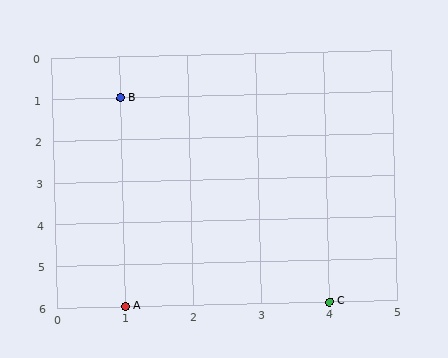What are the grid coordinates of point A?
Point A is at grid coordinates (1, 6).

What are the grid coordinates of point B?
Point B is at grid coordinates (1, 1).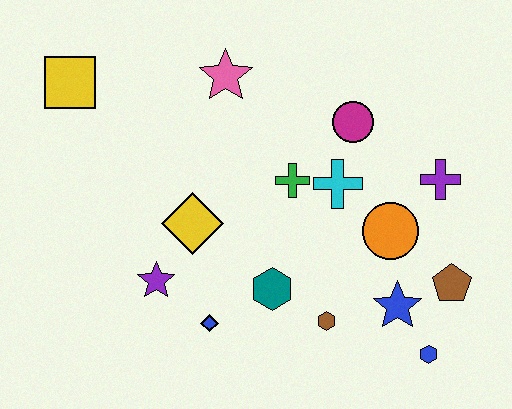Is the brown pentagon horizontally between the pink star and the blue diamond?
No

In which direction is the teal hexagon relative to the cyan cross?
The teal hexagon is below the cyan cross.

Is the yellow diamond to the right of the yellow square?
Yes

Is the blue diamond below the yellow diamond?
Yes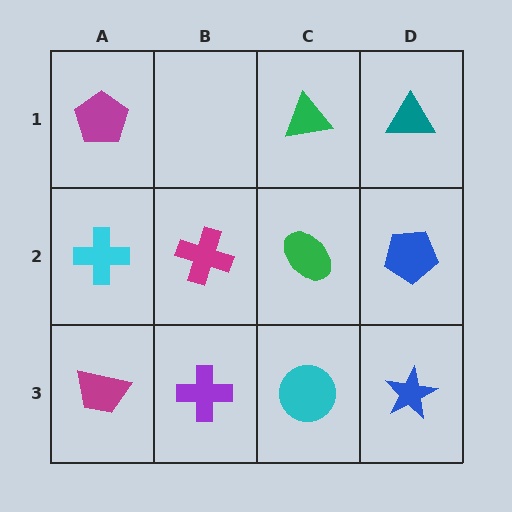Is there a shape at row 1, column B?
No, that cell is empty.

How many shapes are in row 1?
3 shapes.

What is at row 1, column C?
A green triangle.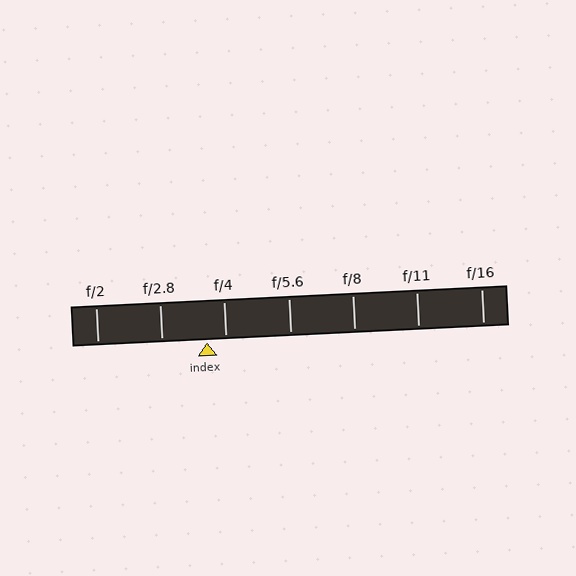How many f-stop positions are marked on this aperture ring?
There are 7 f-stop positions marked.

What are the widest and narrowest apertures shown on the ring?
The widest aperture shown is f/2 and the narrowest is f/16.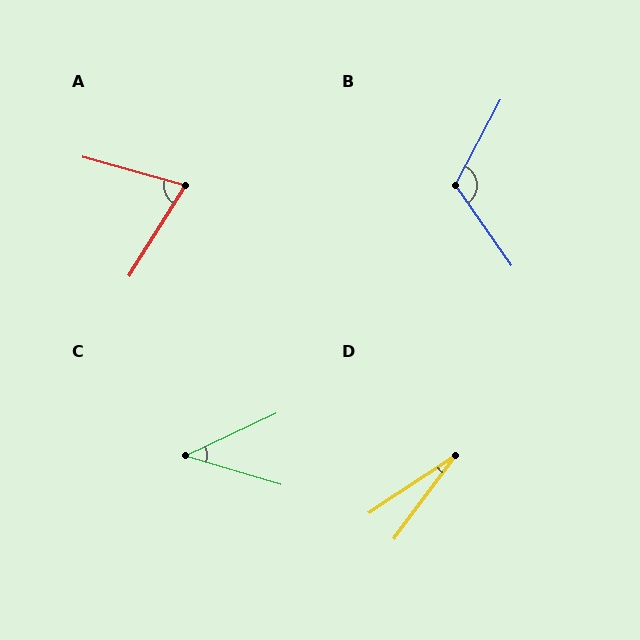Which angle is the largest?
B, at approximately 117 degrees.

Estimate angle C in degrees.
Approximately 42 degrees.